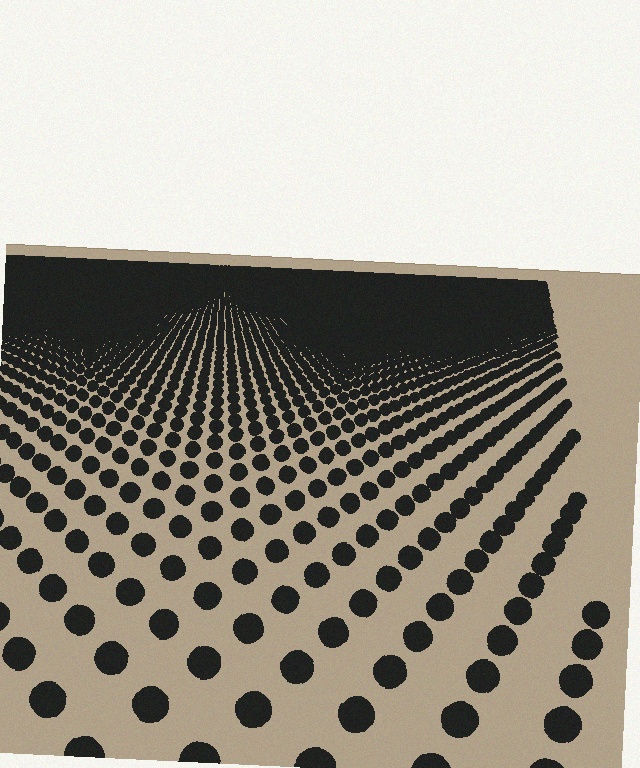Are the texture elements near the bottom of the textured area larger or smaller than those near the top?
Larger. Near the bottom, elements are closer to the viewer and appear at a bigger on-screen size.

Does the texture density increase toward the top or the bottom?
Density increases toward the top.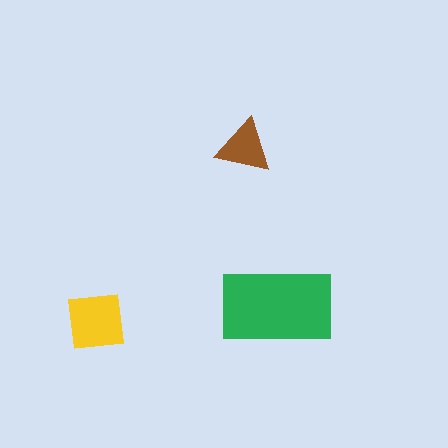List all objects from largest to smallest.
The green rectangle, the yellow square, the brown triangle.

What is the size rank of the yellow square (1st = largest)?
2nd.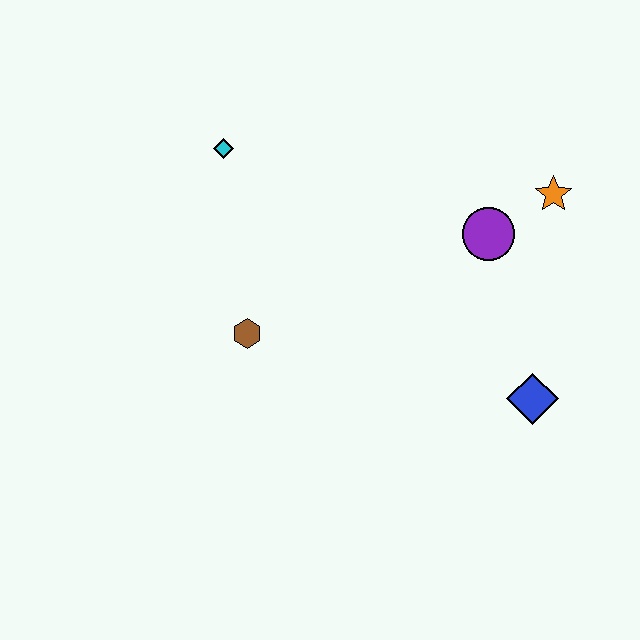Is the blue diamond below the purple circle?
Yes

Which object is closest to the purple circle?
The orange star is closest to the purple circle.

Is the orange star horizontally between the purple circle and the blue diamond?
No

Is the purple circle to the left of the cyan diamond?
No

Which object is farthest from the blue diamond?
The cyan diamond is farthest from the blue diamond.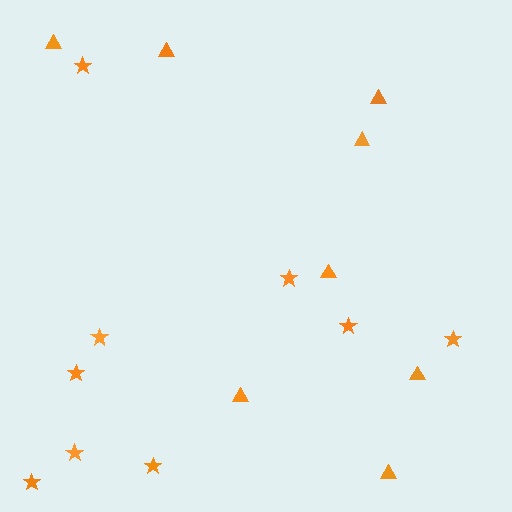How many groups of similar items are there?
There are 2 groups: one group of triangles (8) and one group of stars (9).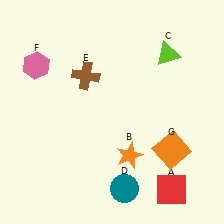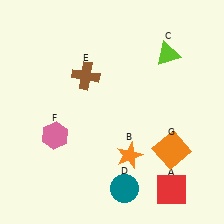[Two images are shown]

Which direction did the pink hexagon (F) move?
The pink hexagon (F) moved down.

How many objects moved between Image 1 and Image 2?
1 object moved between the two images.